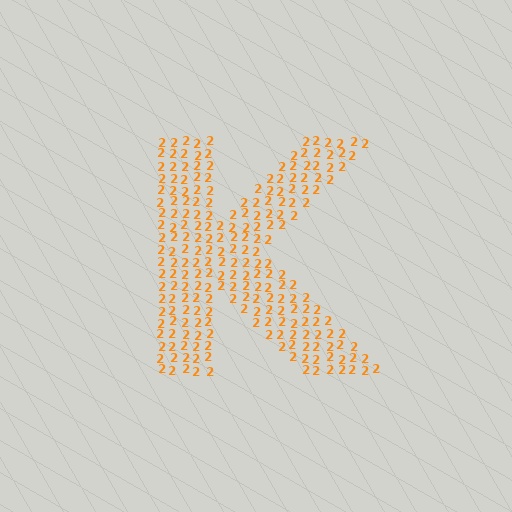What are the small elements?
The small elements are digit 2's.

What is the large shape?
The large shape is the letter K.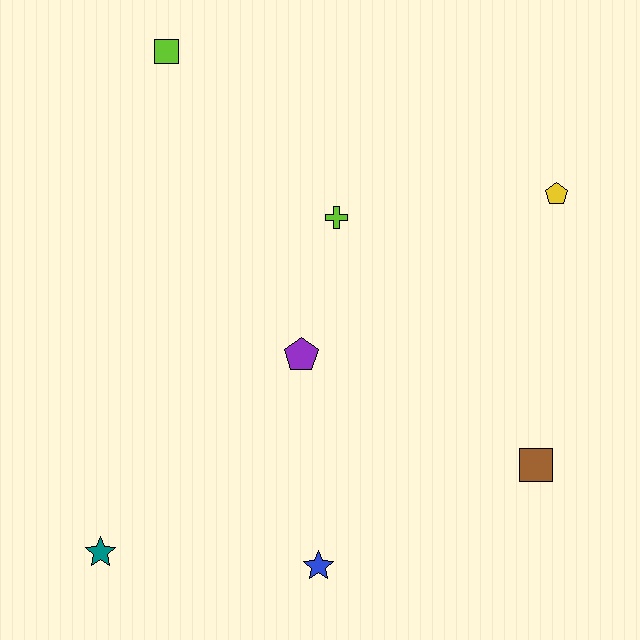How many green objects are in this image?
There are no green objects.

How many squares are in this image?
There are 2 squares.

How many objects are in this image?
There are 7 objects.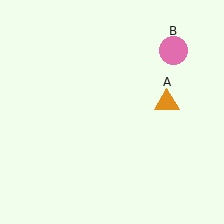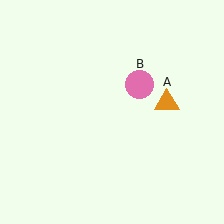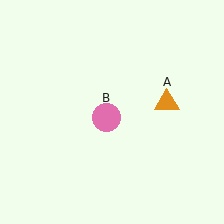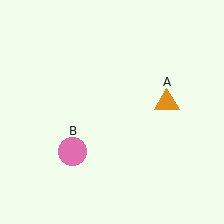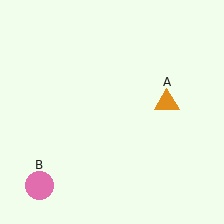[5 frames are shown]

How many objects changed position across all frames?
1 object changed position: pink circle (object B).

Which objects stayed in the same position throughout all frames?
Orange triangle (object A) remained stationary.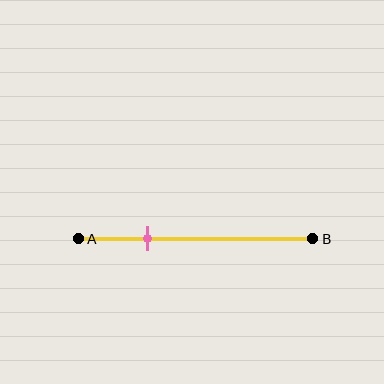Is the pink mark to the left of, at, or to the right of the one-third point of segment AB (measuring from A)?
The pink mark is to the left of the one-third point of segment AB.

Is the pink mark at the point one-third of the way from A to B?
No, the mark is at about 30% from A, not at the 33% one-third point.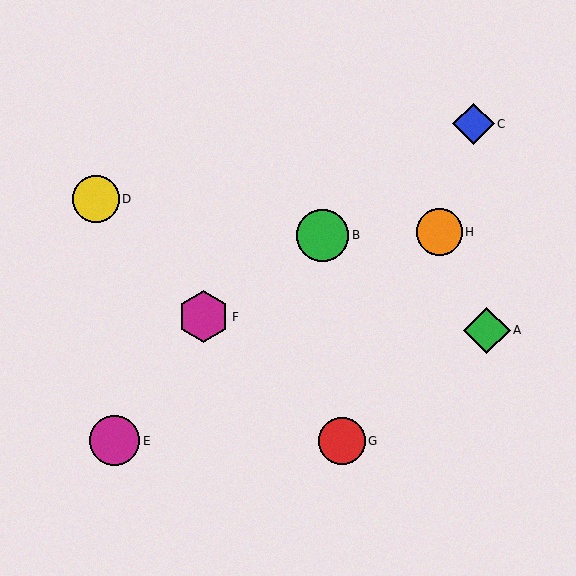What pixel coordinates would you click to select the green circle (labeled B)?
Click at (323, 235) to select the green circle B.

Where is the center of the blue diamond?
The center of the blue diamond is at (474, 124).